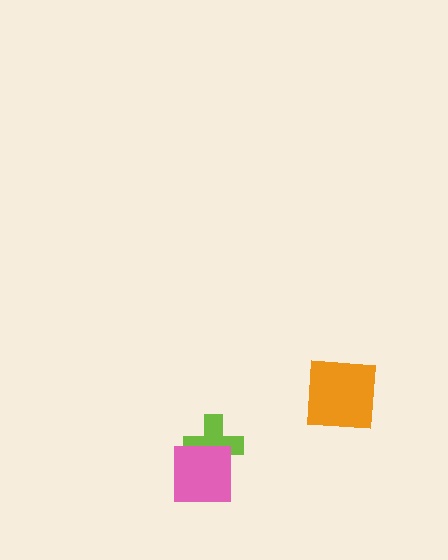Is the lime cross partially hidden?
Yes, it is partially covered by another shape.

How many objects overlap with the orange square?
0 objects overlap with the orange square.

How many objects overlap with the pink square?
1 object overlaps with the pink square.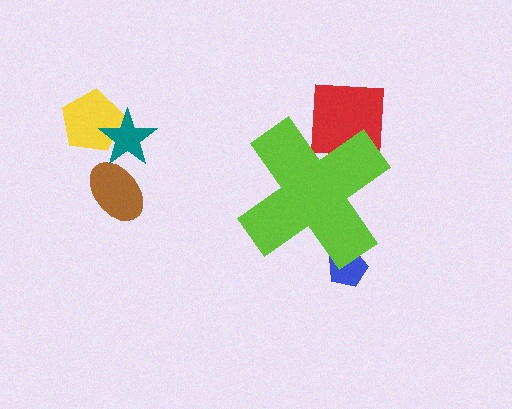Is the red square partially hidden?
Yes, the red square is partially hidden behind the lime cross.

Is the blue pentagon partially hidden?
Yes, the blue pentagon is partially hidden behind the lime cross.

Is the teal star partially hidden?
No, the teal star is fully visible.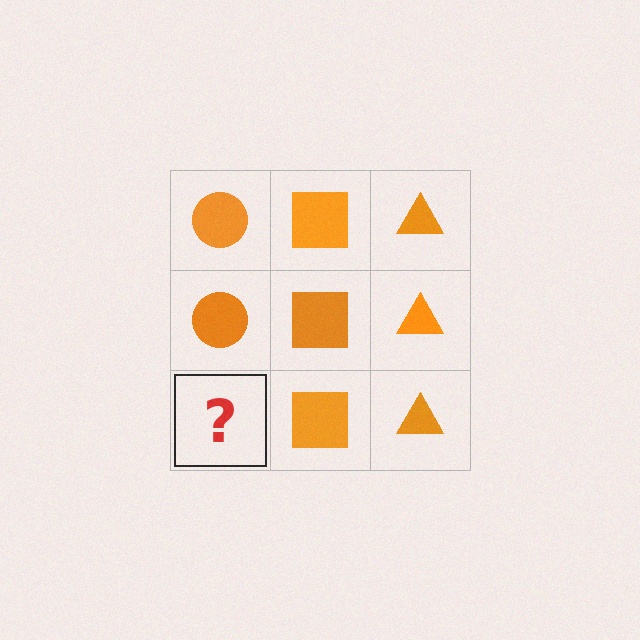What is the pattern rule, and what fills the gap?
The rule is that each column has a consistent shape. The gap should be filled with an orange circle.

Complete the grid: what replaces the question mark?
The question mark should be replaced with an orange circle.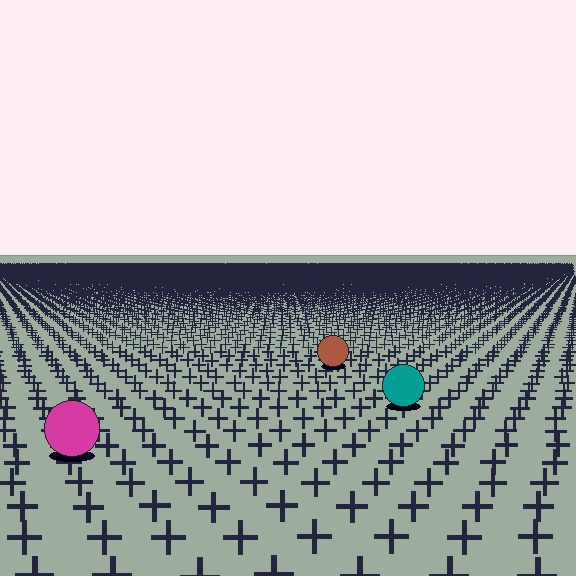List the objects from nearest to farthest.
From nearest to farthest: the magenta circle, the teal circle, the brown circle.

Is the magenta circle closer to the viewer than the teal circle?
Yes. The magenta circle is closer — you can tell from the texture gradient: the ground texture is coarser near it.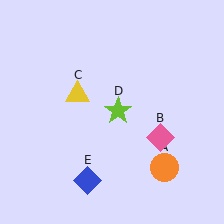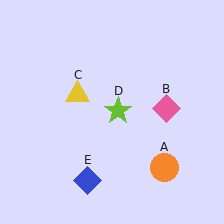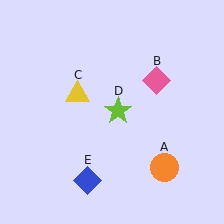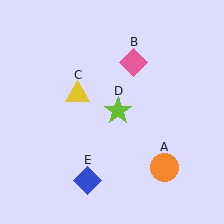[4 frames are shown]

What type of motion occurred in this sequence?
The pink diamond (object B) rotated counterclockwise around the center of the scene.